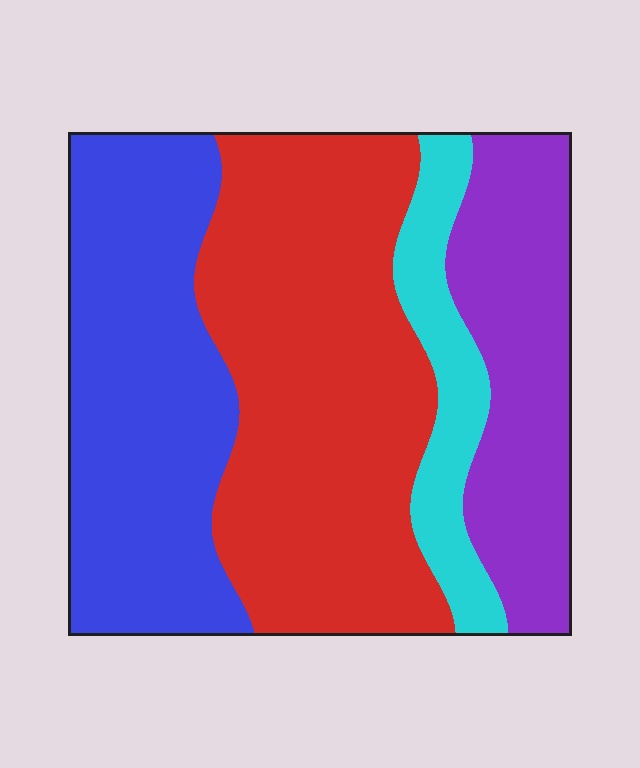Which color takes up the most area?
Red, at roughly 40%.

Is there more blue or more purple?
Blue.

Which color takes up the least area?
Cyan, at roughly 10%.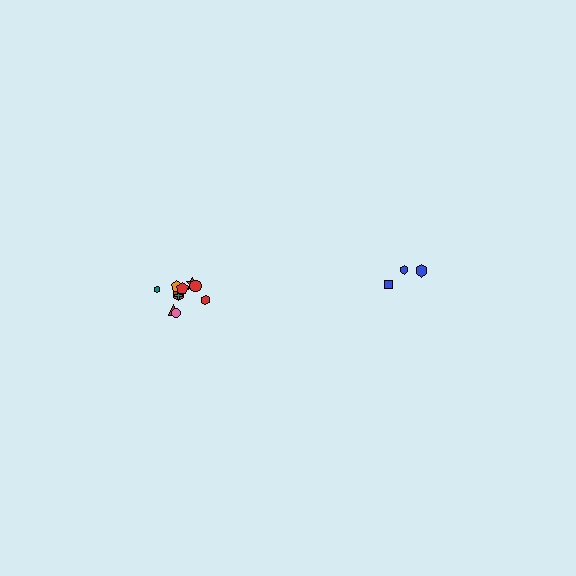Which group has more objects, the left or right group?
The left group.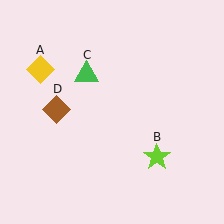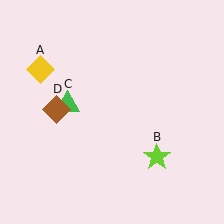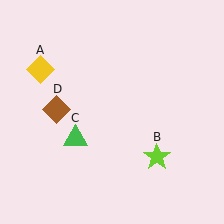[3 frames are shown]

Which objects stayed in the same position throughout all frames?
Yellow diamond (object A) and lime star (object B) and brown diamond (object D) remained stationary.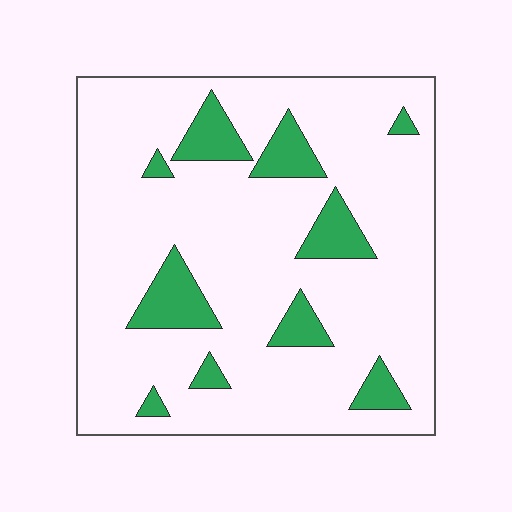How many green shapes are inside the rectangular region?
10.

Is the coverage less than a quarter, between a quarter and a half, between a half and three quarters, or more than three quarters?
Less than a quarter.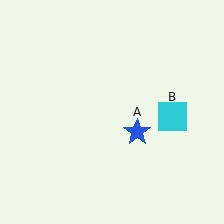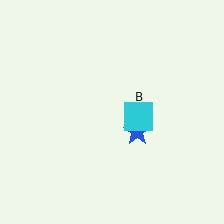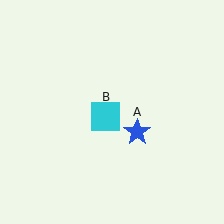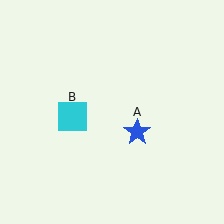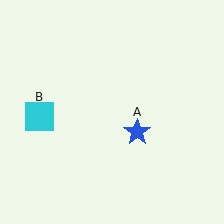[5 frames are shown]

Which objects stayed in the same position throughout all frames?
Blue star (object A) remained stationary.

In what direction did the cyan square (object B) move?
The cyan square (object B) moved left.